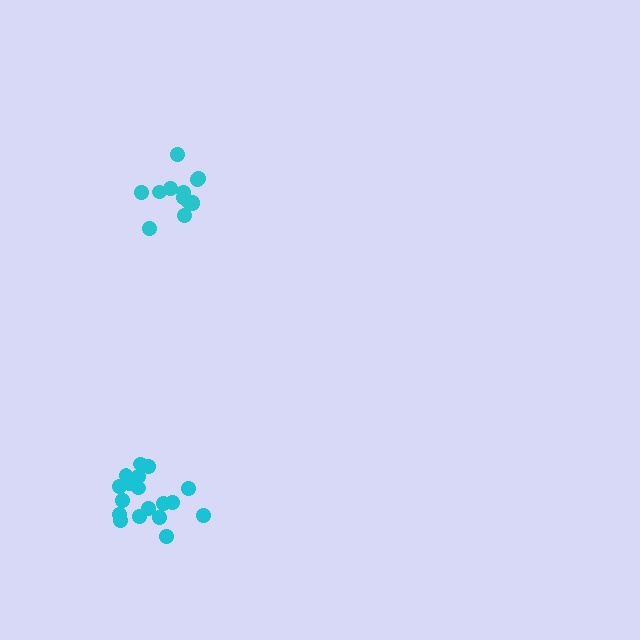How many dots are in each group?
Group 1: 13 dots, Group 2: 18 dots (31 total).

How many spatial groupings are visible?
There are 2 spatial groupings.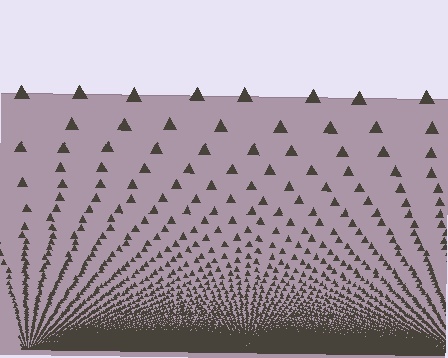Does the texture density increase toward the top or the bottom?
Density increases toward the bottom.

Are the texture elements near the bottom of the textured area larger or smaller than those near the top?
Smaller. The gradient is inverted — elements near the bottom are smaller and denser.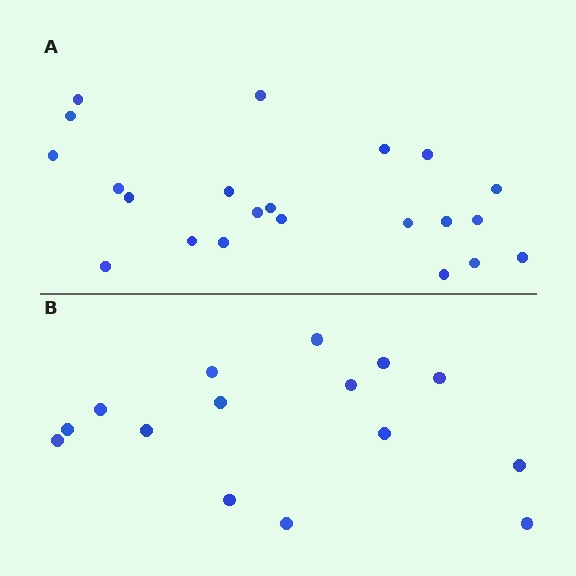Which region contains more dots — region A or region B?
Region A (the top region) has more dots.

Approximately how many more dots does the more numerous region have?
Region A has roughly 8 or so more dots than region B.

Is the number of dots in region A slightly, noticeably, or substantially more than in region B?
Region A has substantially more. The ratio is roughly 1.5 to 1.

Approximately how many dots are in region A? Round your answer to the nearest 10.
About 20 dots. (The exact count is 22, which rounds to 20.)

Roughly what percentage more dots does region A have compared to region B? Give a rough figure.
About 45% more.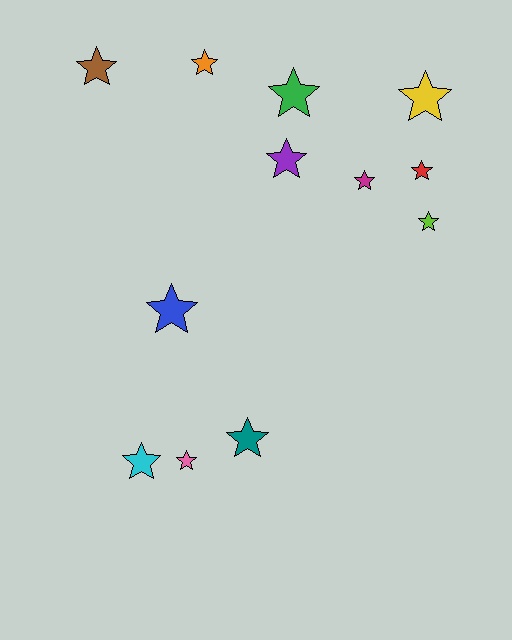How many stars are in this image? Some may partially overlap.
There are 12 stars.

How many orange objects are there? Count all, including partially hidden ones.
There is 1 orange object.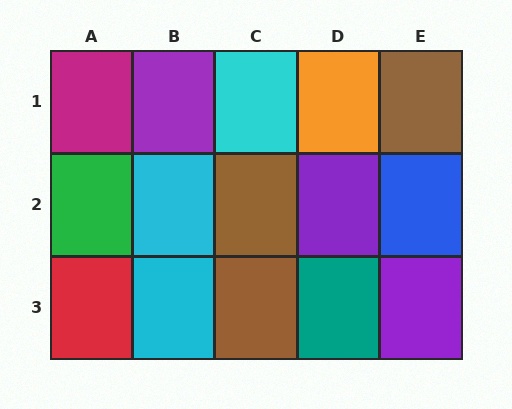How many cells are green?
1 cell is green.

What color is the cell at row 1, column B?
Purple.